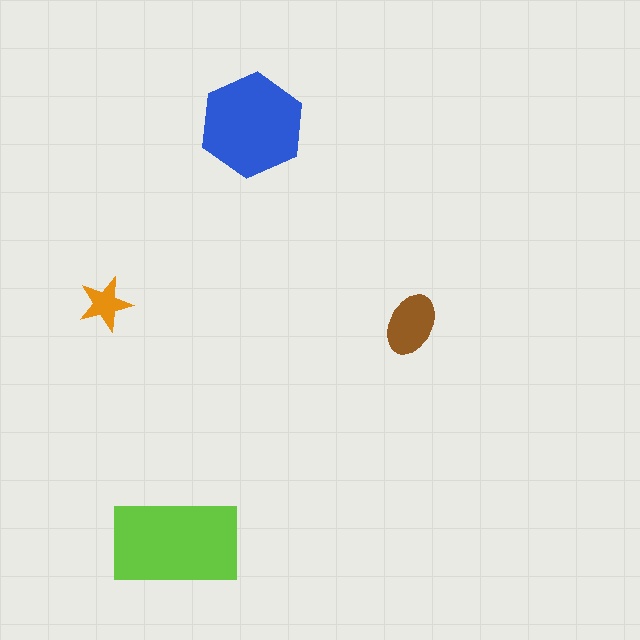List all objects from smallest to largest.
The orange star, the brown ellipse, the blue hexagon, the lime rectangle.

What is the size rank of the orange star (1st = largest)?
4th.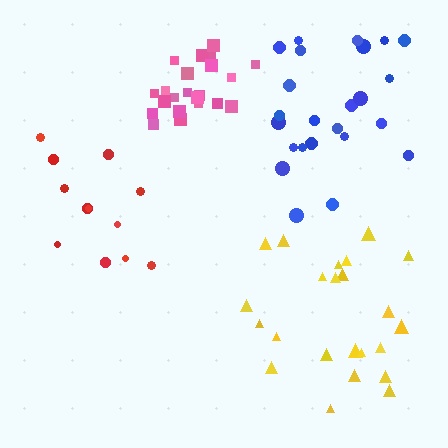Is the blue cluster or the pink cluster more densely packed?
Pink.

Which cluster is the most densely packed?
Pink.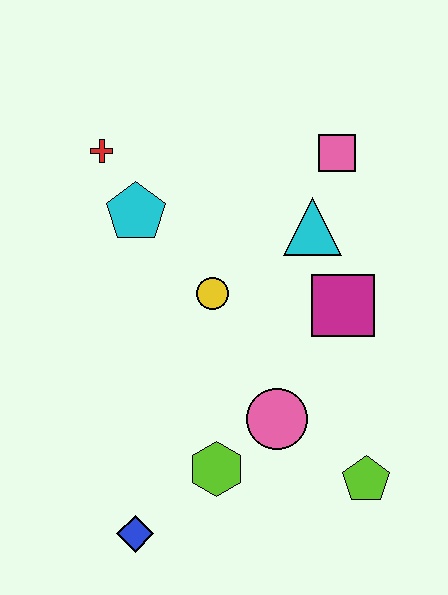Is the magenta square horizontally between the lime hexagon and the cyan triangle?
No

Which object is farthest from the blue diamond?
The pink square is farthest from the blue diamond.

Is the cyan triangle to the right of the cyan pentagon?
Yes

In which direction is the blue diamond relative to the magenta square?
The blue diamond is below the magenta square.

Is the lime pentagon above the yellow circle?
No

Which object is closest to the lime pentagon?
The pink circle is closest to the lime pentagon.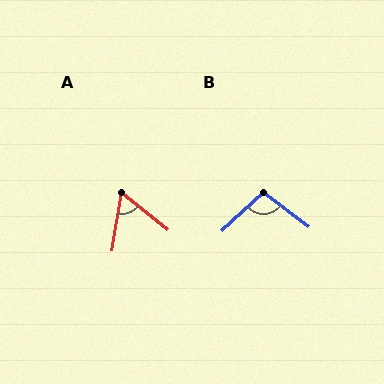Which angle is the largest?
B, at approximately 100 degrees.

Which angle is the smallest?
A, at approximately 61 degrees.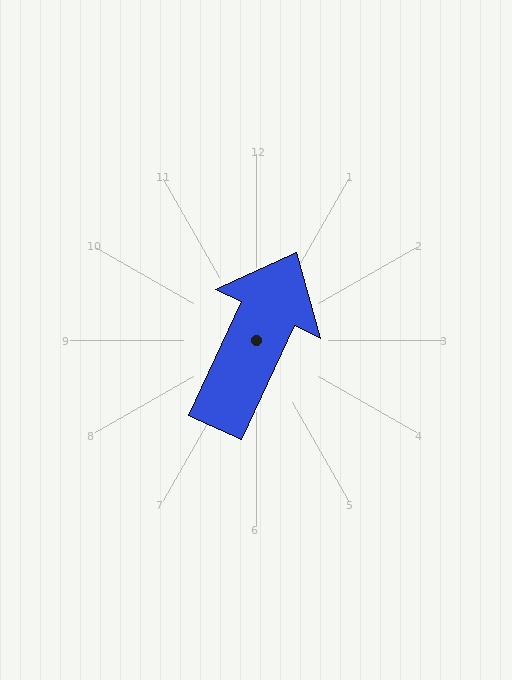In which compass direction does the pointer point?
Northeast.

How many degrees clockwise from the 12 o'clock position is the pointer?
Approximately 25 degrees.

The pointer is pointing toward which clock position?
Roughly 1 o'clock.